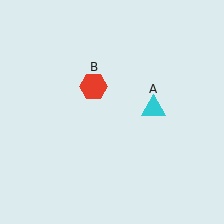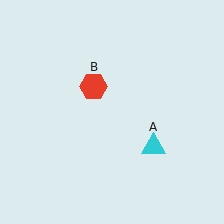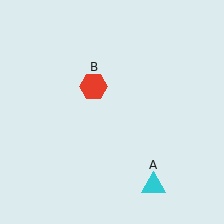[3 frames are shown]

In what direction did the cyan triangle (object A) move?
The cyan triangle (object A) moved down.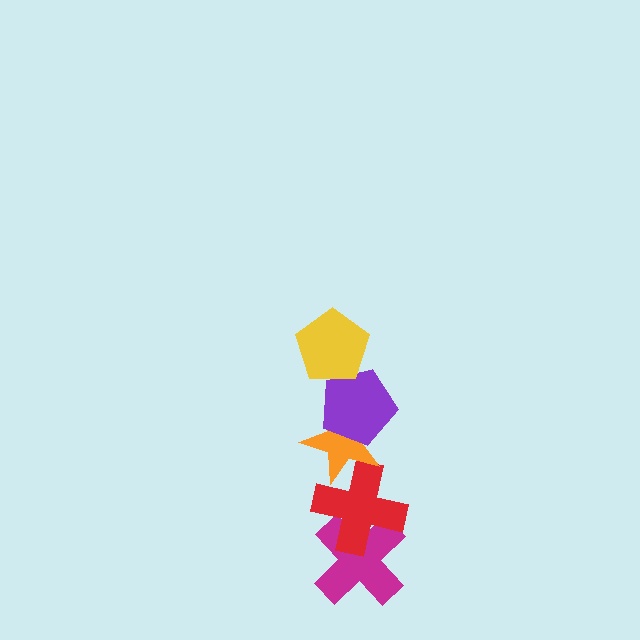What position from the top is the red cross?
The red cross is 4th from the top.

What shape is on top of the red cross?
The orange star is on top of the red cross.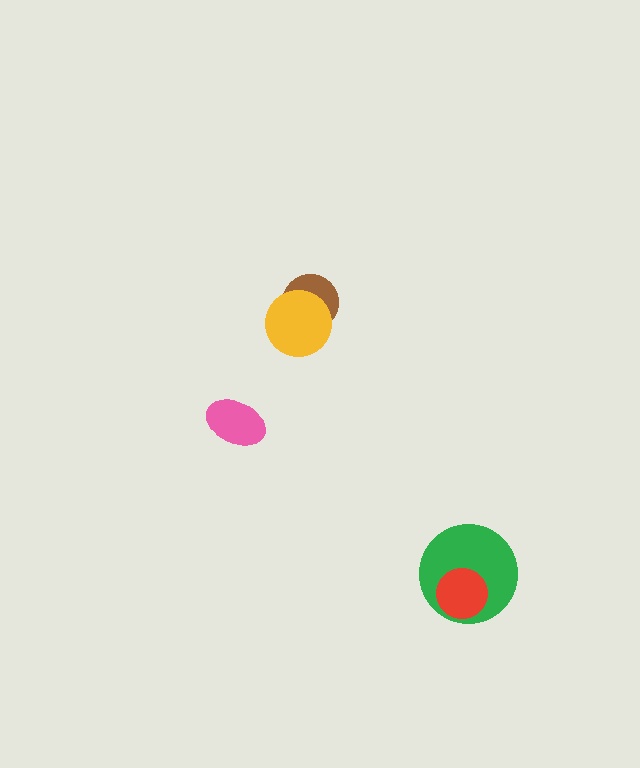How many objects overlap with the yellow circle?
1 object overlaps with the yellow circle.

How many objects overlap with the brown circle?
1 object overlaps with the brown circle.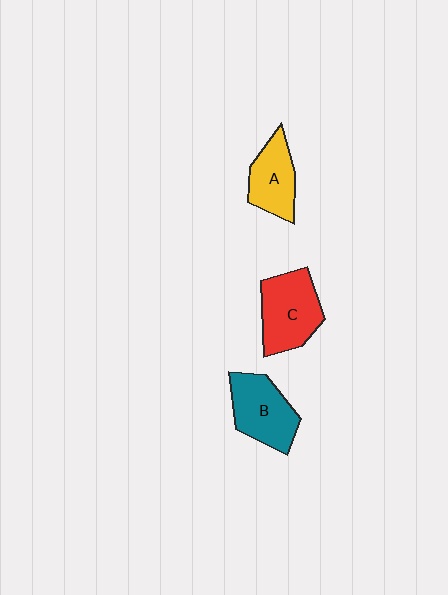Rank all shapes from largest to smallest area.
From largest to smallest: C (red), B (teal), A (yellow).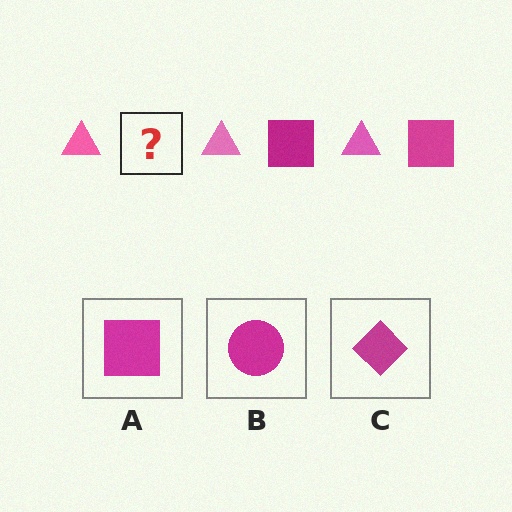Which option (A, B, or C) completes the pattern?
A.